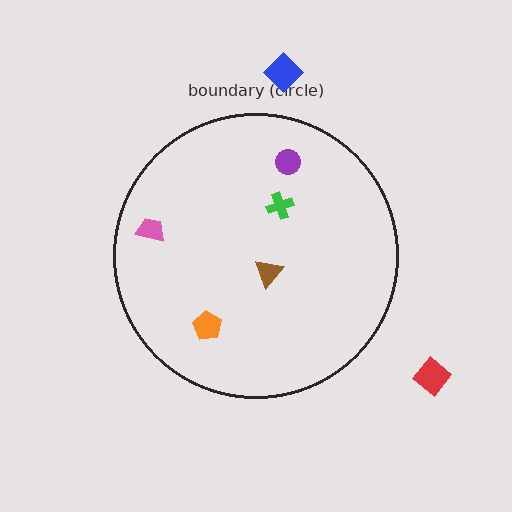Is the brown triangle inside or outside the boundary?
Inside.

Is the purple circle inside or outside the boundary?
Inside.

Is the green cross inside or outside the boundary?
Inside.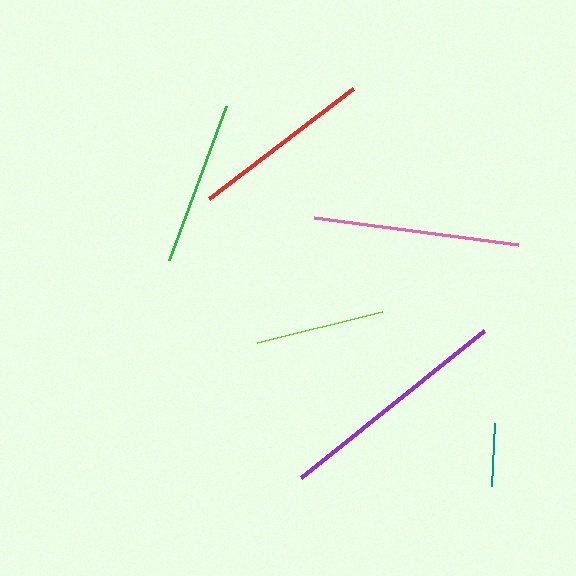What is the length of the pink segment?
The pink segment is approximately 206 pixels long.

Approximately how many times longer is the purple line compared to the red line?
The purple line is approximately 1.3 times the length of the red line.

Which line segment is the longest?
The purple line is the longest at approximately 234 pixels.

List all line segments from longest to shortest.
From longest to shortest: purple, pink, red, green, lime, teal.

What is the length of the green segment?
The green segment is approximately 165 pixels long.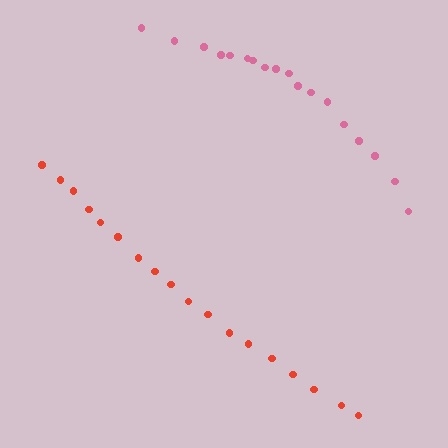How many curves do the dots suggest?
There are 2 distinct paths.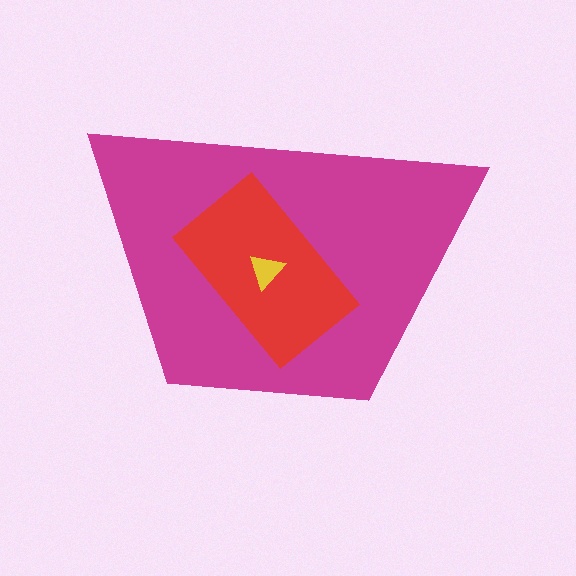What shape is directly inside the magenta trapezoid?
The red rectangle.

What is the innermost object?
The yellow triangle.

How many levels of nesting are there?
3.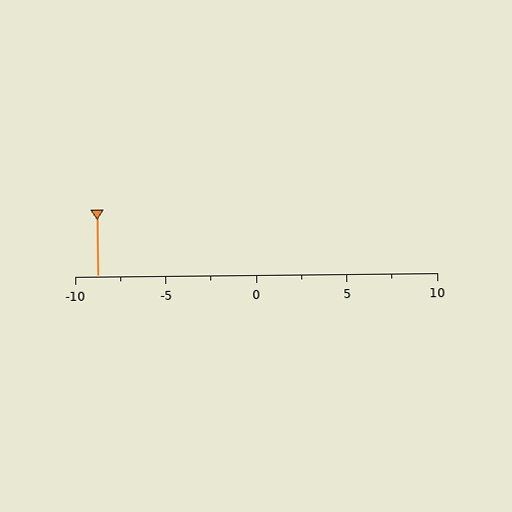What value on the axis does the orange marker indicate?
The marker indicates approximately -8.8.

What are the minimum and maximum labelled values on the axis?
The axis runs from -10 to 10.